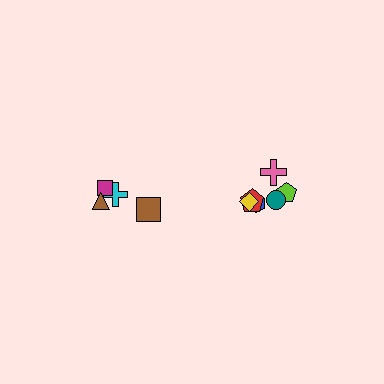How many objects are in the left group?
There are 4 objects.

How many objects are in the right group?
There are 6 objects.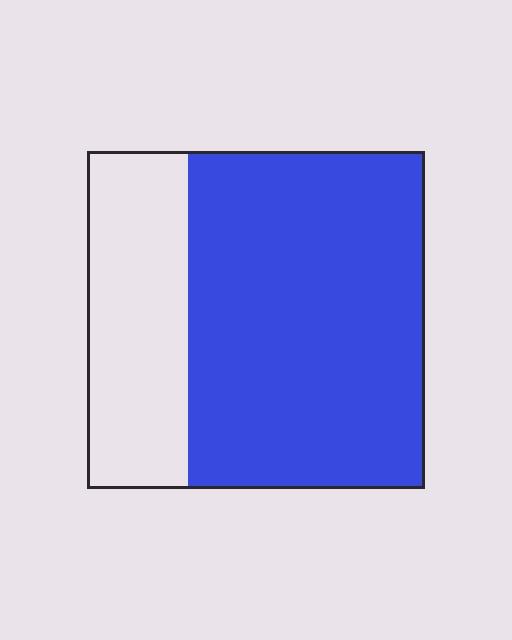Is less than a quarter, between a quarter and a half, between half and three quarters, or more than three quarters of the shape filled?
Between half and three quarters.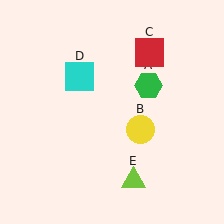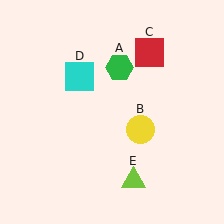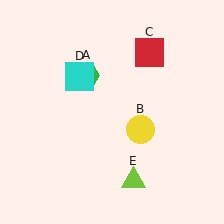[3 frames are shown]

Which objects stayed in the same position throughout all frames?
Yellow circle (object B) and red square (object C) and cyan square (object D) and lime triangle (object E) remained stationary.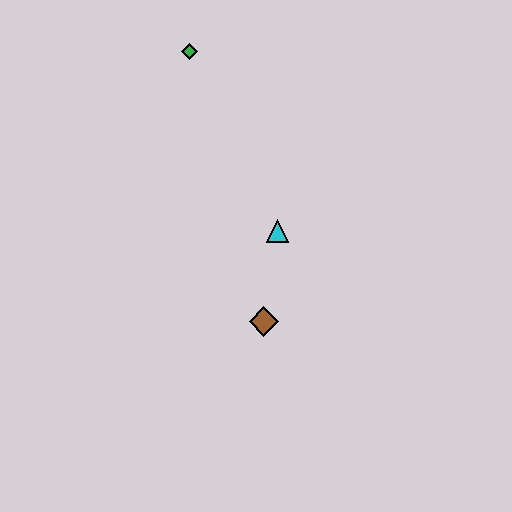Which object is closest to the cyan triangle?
The brown diamond is closest to the cyan triangle.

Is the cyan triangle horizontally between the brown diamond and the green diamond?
No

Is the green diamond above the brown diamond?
Yes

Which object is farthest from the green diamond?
The brown diamond is farthest from the green diamond.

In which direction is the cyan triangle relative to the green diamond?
The cyan triangle is below the green diamond.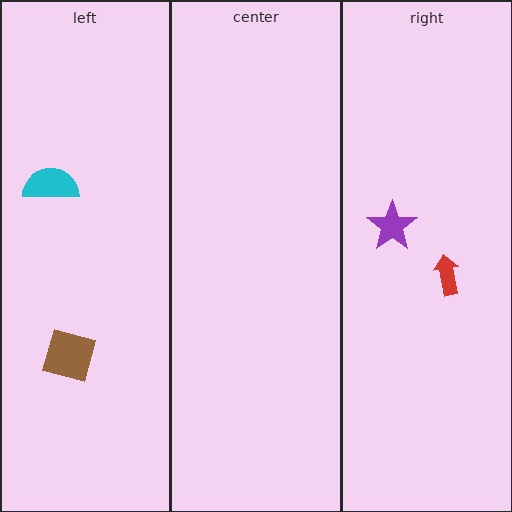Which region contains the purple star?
The right region.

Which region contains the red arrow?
The right region.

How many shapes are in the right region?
2.